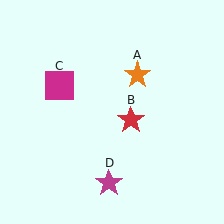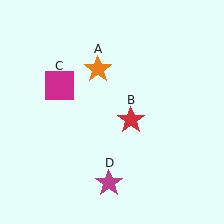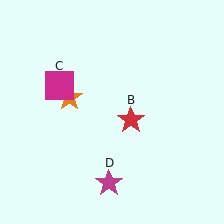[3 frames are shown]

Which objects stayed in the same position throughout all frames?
Red star (object B) and magenta square (object C) and magenta star (object D) remained stationary.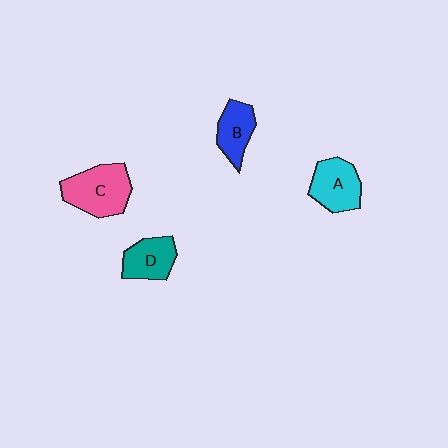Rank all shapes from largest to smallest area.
From largest to smallest: C (pink), A (cyan), D (teal), B (blue).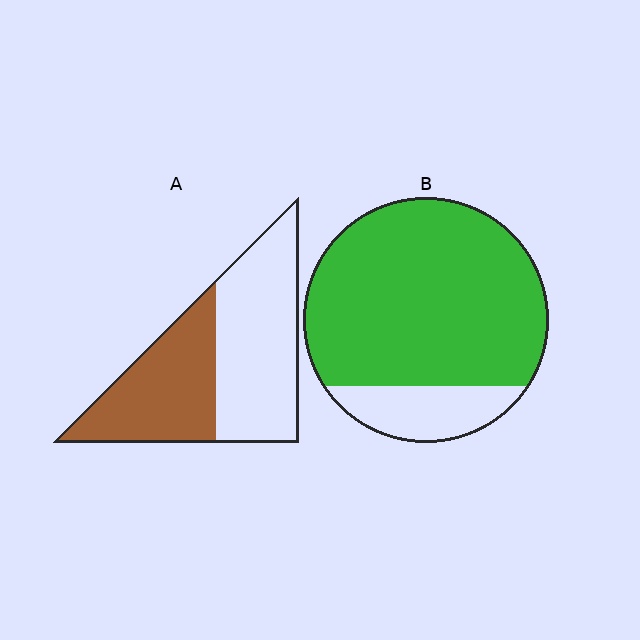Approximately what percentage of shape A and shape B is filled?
A is approximately 45% and B is approximately 80%.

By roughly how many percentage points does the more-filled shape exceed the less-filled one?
By roughly 40 percentage points (B over A).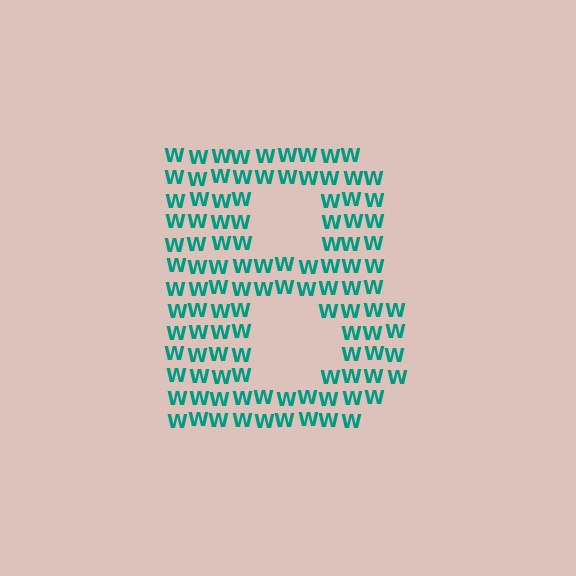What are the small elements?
The small elements are letter W's.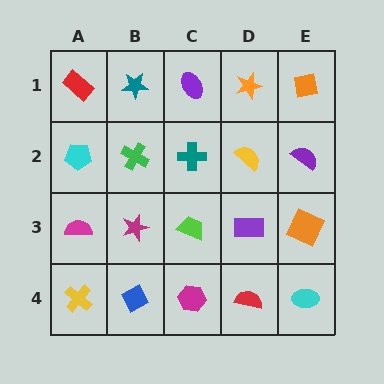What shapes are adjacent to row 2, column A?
A red rectangle (row 1, column A), a magenta semicircle (row 3, column A), a green cross (row 2, column B).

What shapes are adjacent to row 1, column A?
A cyan pentagon (row 2, column A), a teal star (row 1, column B).